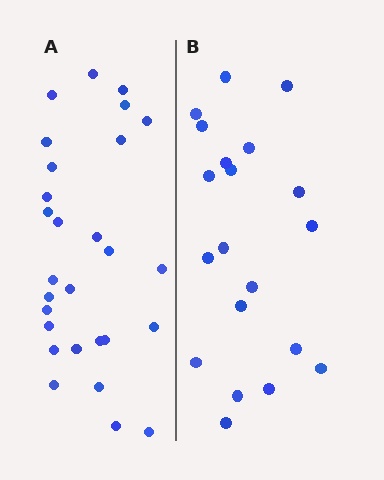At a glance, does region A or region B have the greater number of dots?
Region A (the left region) has more dots.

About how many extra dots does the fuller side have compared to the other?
Region A has roughly 8 or so more dots than region B.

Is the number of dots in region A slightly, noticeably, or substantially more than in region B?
Region A has noticeably more, but not dramatically so. The ratio is roughly 1.4 to 1.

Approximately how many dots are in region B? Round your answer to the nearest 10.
About 20 dots.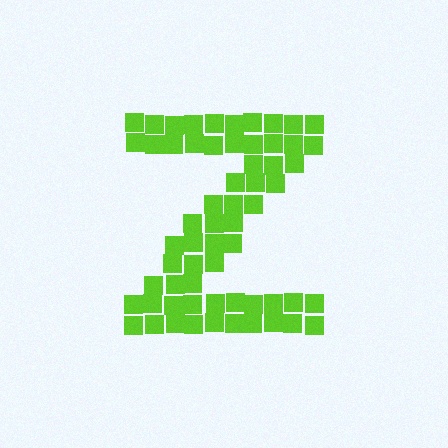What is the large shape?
The large shape is the letter Z.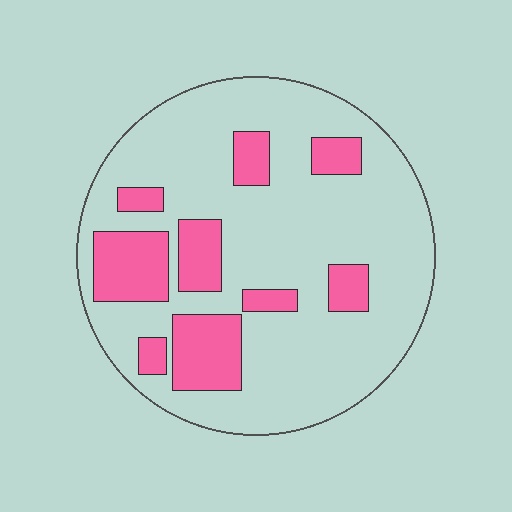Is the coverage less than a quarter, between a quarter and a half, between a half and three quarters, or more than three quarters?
Less than a quarter.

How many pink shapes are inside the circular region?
9.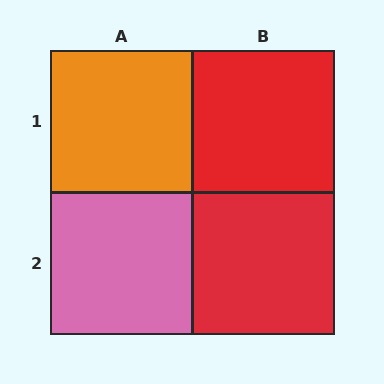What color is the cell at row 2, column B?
Red.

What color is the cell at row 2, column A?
Pink.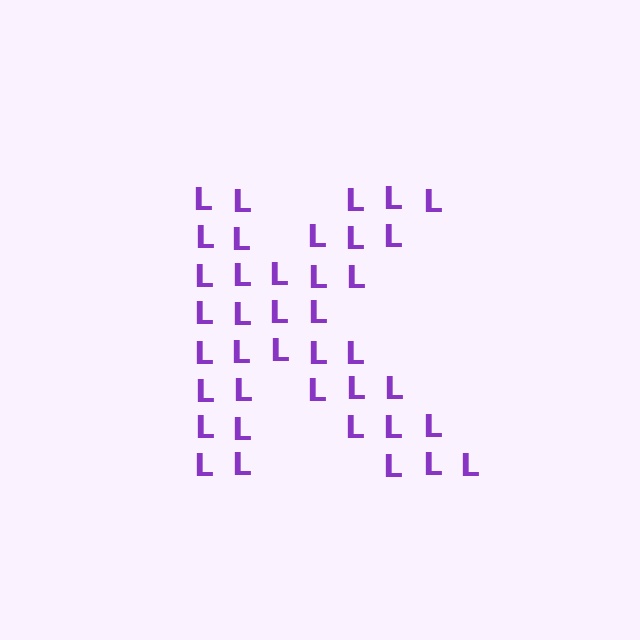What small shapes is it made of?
It is made of small letter L's.